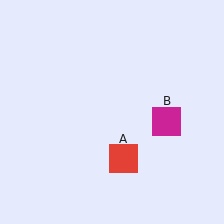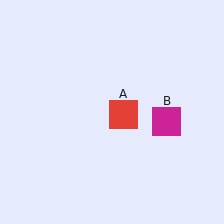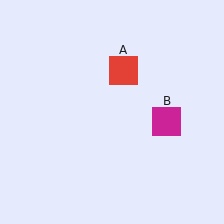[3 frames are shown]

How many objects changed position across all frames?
1 object changed position: red square (object A).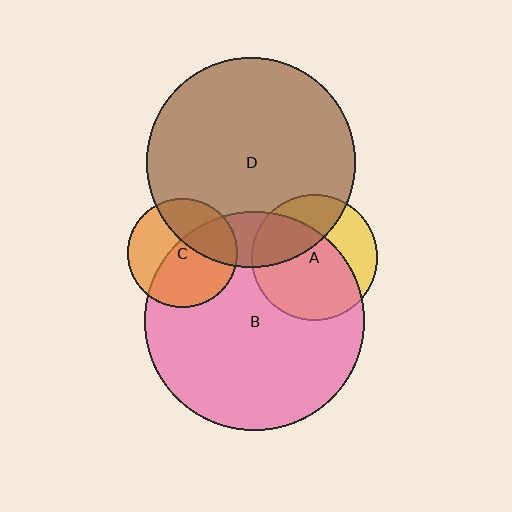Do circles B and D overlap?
Yes.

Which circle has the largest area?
Circle B (pink).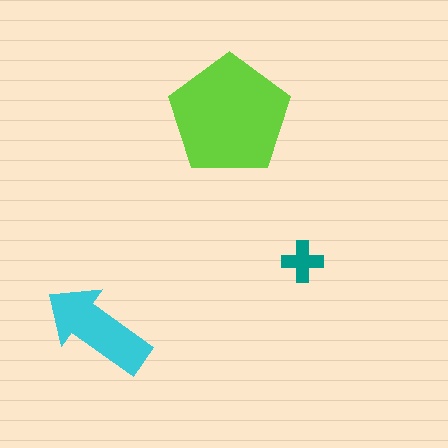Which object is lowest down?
The cyan arrow is bottommost.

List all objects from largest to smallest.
The lime pentagon, the cyan arrow, the teal cross.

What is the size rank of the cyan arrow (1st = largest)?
2nd.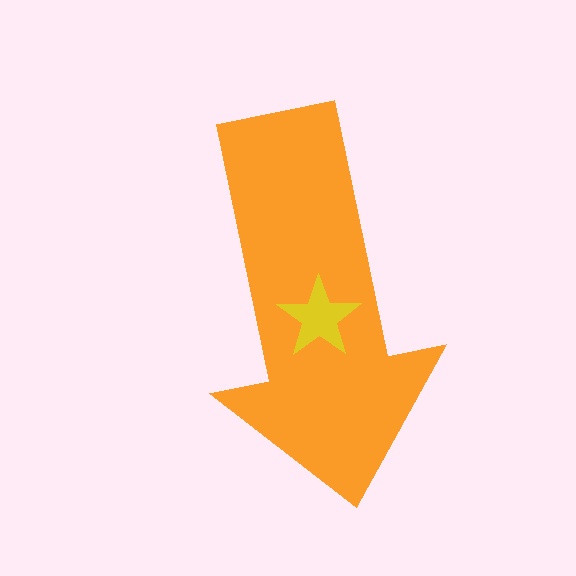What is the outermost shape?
The orange arrow.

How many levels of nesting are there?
2.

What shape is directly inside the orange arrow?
The yellow star.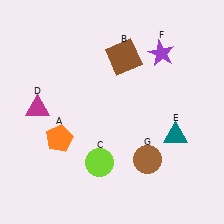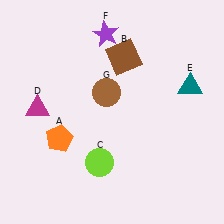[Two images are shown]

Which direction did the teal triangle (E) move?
The teal triangle (E) moved up.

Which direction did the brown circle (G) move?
The brown circle (G) moved up.